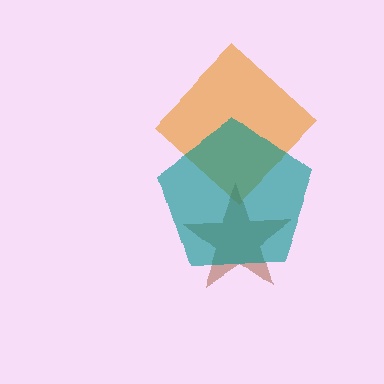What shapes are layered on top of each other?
The layered shapes are: an orange diamond, a brown star, a teal pentagon.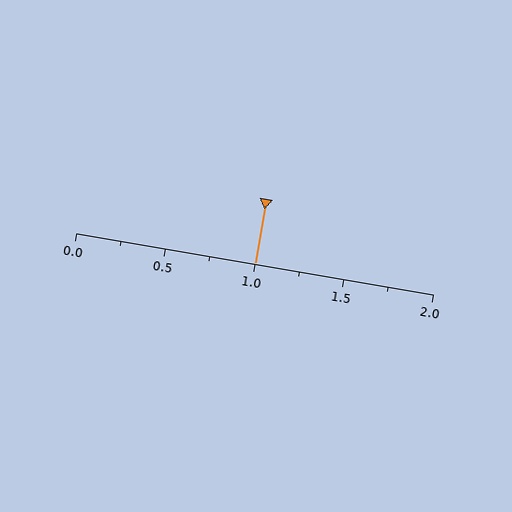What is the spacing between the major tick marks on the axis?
The major ticks are spaced 0.5 apart.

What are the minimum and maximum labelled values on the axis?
The axis runs from 0.0 to 2.0.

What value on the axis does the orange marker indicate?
The marker indicates approximately 1.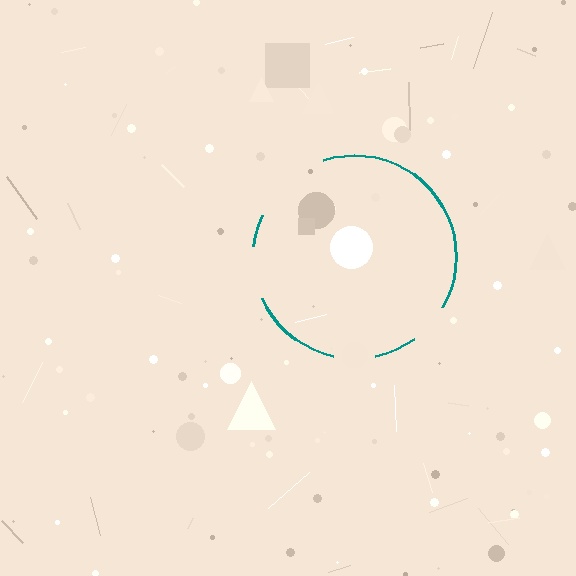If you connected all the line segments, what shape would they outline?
They would outline a circle.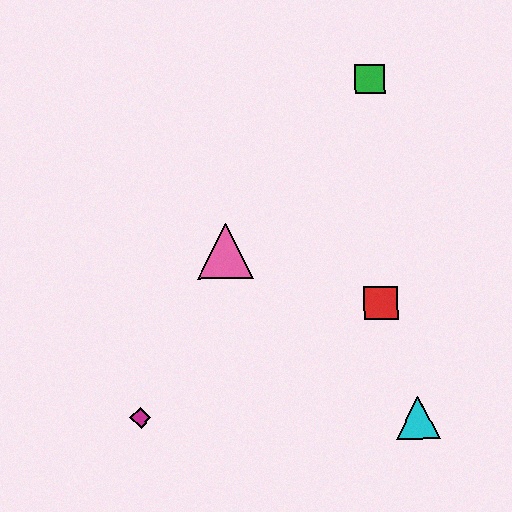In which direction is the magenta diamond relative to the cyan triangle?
The magenta diamond is to the left of the cyan triangle.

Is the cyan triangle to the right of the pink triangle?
Yes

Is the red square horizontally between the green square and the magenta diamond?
No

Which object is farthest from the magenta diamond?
The green square is farthest from the magenta diamond.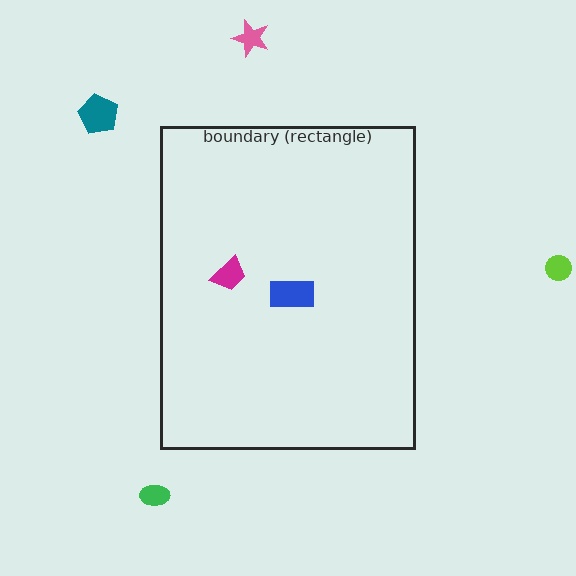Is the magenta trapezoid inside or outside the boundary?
Inside.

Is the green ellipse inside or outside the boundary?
Outside.